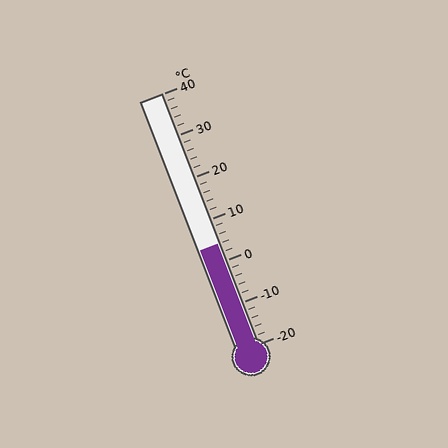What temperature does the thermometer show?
The thermometer shows approximately 4°C.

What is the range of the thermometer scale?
The thermometer scale ranges from -20°C to 40°C.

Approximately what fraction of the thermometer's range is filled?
The thermometer is filled to approximately 40% of its range.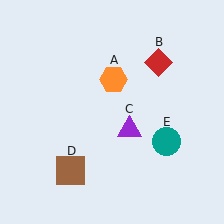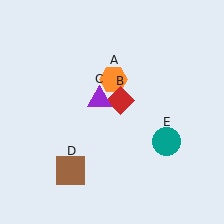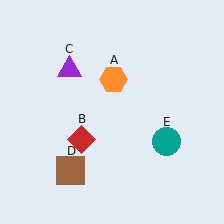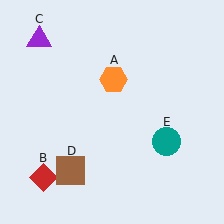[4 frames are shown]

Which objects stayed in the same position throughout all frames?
Orange hexagon (object A) and brown square (object D) and teal circle (object E) remained stationary.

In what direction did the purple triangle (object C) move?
The purple triangle (object C) moved up and to the left.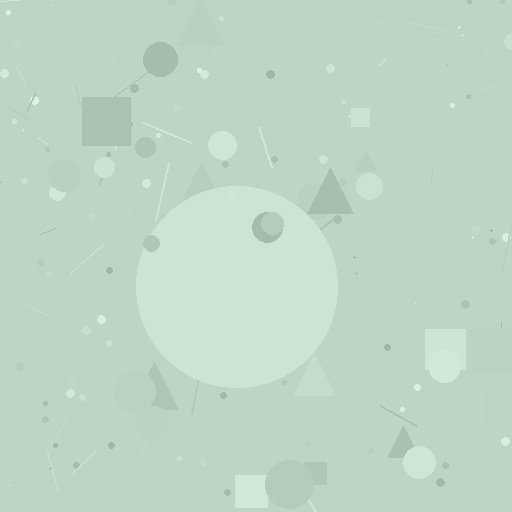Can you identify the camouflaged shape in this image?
The camouflaged shape is a circle.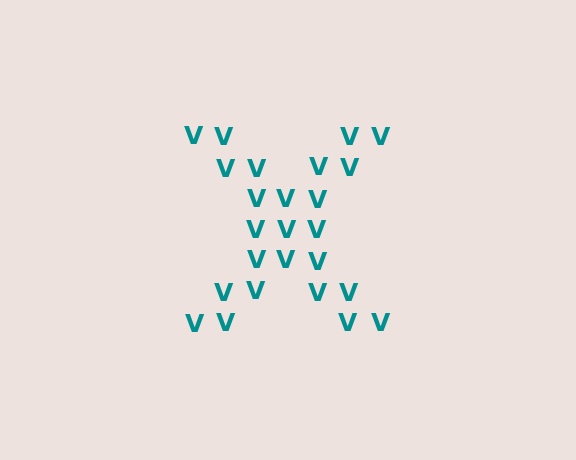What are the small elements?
The small elements are letter V's.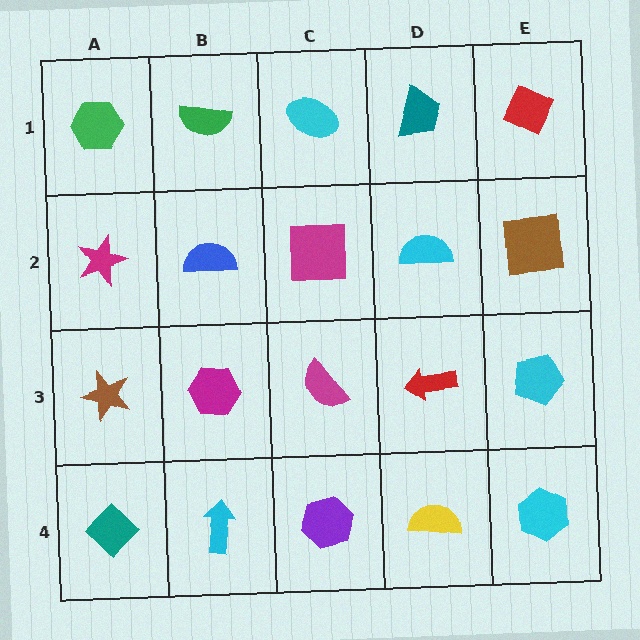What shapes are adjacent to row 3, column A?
A magenta star (row 2, column A), a teal diamond (row 4, column A), a magenta hexagon (row 3, column B).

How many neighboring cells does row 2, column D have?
4.